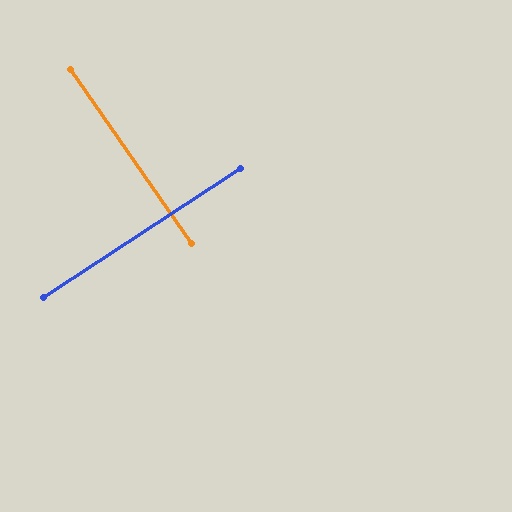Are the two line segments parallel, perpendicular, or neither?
Perpendicular — they meet at approximately 88°.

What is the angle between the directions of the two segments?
Approximately 88 degrees.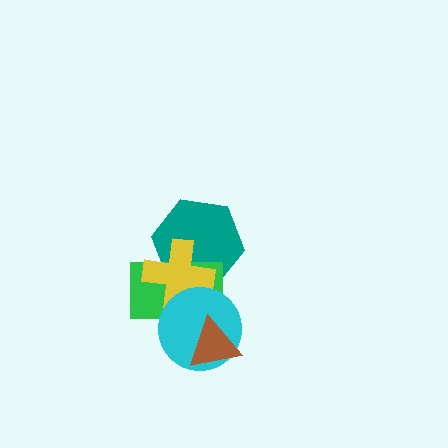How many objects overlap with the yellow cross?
3 objects overlap with the yellow cross.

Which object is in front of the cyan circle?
The brown triangle is in front of the cyan circle.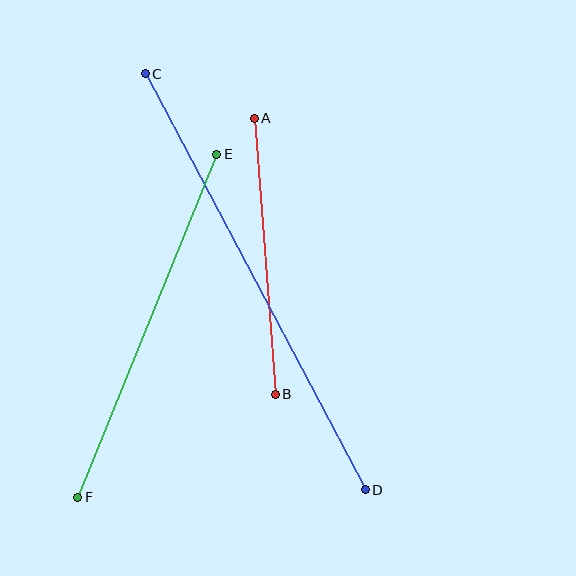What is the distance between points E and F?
The distance is approximately 370 pixels.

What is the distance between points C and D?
The distance is approximately 470 pixels.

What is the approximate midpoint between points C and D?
The midpoint is at approximately (255, 282) pixels.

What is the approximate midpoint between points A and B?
The midpoint is at approximately (265, 256) pixels.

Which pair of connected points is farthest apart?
Points C and D are farthest apart.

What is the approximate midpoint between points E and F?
The midpoint is at approximately (147, 326) pixels.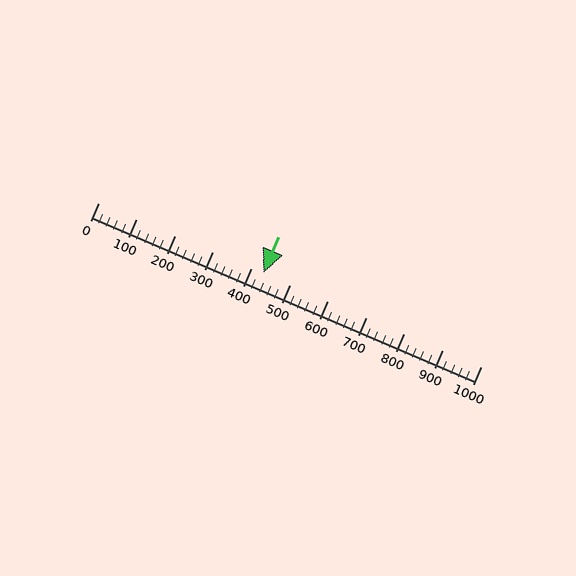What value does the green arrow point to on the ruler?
The green arrow points to approximately 432.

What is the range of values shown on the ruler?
The ruler shows values from 0 to 1000.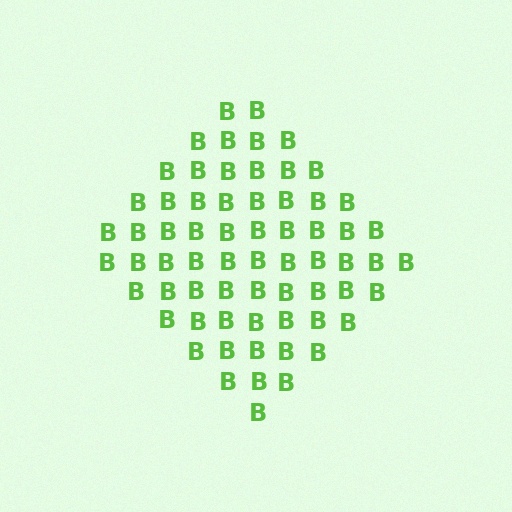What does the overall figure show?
The overall figure shows a diamond.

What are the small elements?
The small elements are letter B's.